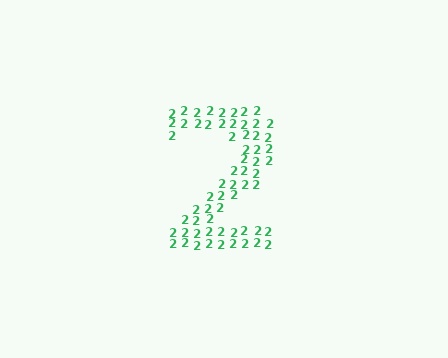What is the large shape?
The large shape is the digit 2.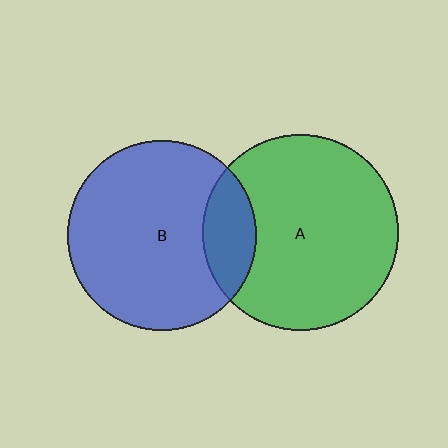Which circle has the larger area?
Circle A (green).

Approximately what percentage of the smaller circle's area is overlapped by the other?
Approximately 20%.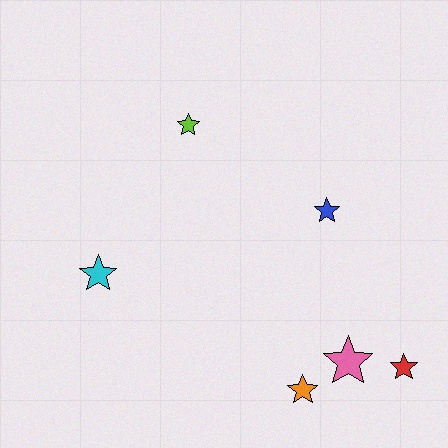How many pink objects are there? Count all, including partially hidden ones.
There is 1 pink object.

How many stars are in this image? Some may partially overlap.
There are 6 stars.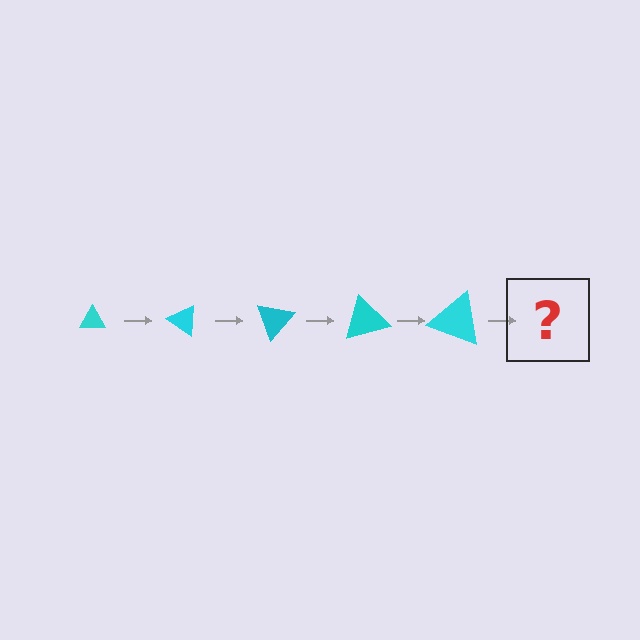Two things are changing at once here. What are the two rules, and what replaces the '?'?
The two rules are that the triangle grows larger each step and it rotates 35 degrees each step. The '?' should be a triangle, larger than the previous one and rotated 175 degrees from the start.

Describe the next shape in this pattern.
It should be a triangle, larger than the previous one and rotated 175 degrees from the start.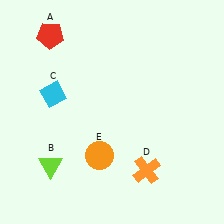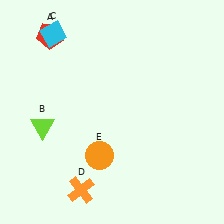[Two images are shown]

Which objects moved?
The objects that moved are: the lime triangle (B), the cyan diamond (C), the orange cross (D).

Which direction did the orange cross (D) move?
The orange cross (D) moved left.